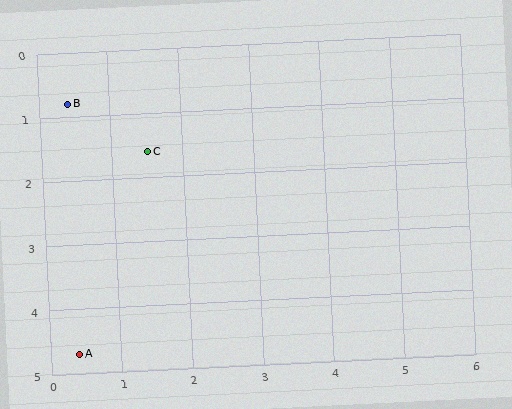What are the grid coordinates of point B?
Point B is at approximately (0.4, 0.8).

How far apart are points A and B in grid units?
Points A and B are about 3.9 grid units apart.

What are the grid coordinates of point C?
Point C is at approximately (1.5, 1.6).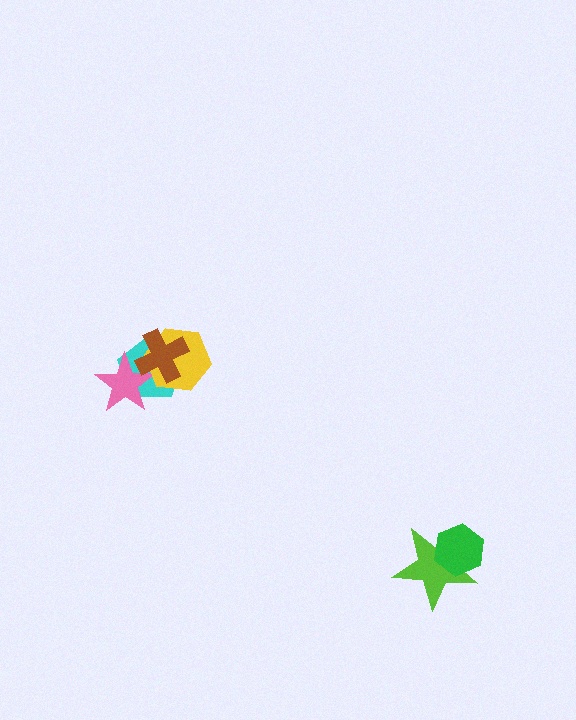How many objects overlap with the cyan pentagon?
3 objects overlap with the cyan pentagon.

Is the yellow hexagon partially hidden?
Yes, it is partially covered by another shape.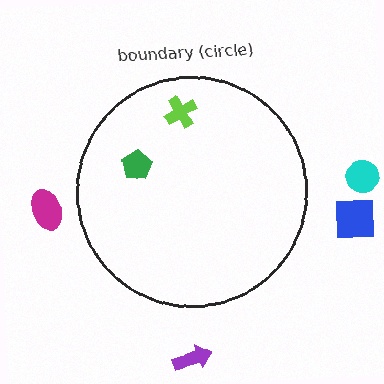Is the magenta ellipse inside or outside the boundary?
Outside.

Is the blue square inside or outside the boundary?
Outside.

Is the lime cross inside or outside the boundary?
Inside.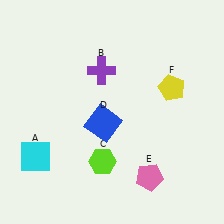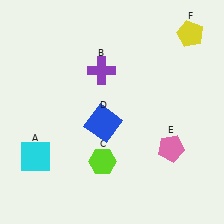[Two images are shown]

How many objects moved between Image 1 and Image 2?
2 objects moved between the two images.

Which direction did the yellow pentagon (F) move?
The yellow pentagon (F) moved up.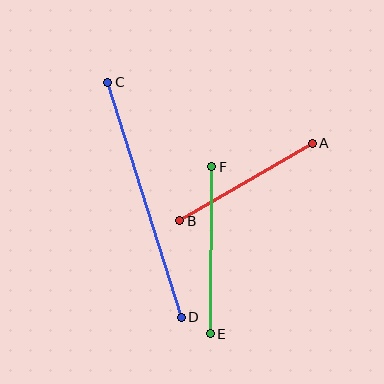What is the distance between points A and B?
The distance is approximately 153 pixels.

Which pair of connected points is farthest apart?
Points C and D are farthest apart.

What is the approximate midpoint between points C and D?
The midpoint is at approximately (145, 200) pixels.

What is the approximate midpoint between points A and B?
The midpoint is at approximately (246, 182) pixels.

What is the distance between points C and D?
The distance is approximately 246 pixels.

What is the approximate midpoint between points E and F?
The midpoint is at approximately (211, 250) pixels.